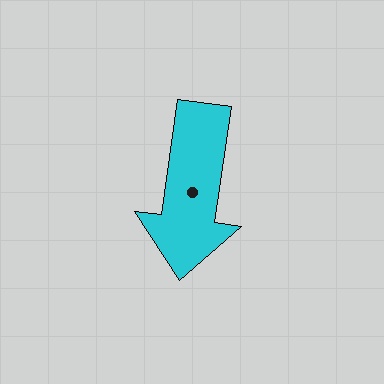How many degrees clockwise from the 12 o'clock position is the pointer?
Approximately 188 degrees.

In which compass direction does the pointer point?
South.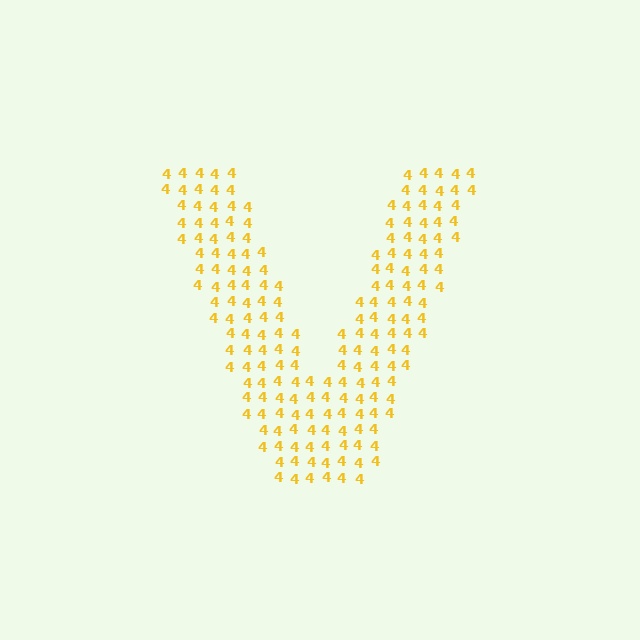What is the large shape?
The large shape is the letter V.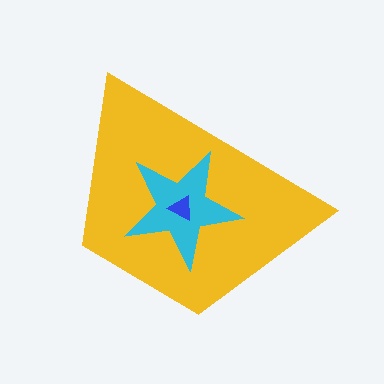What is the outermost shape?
The yellow trapezoid.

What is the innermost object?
The blue triangle.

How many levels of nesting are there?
3.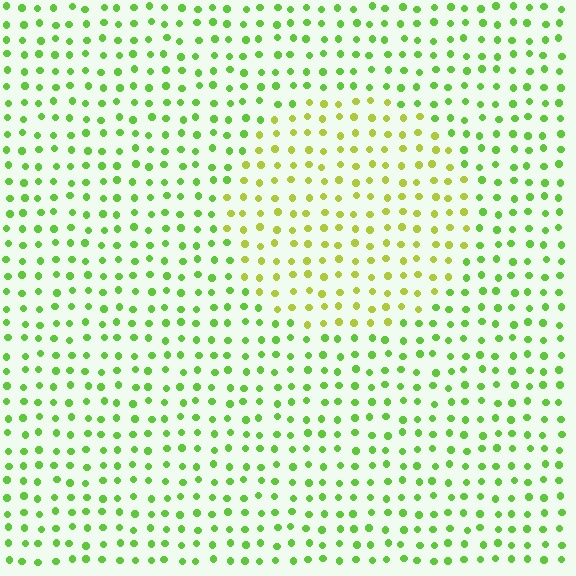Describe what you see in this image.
The image is filled with small lime elements in a uniform arrangement. A circle-shaped region is visible where the elements are tinted to a slightly different hue, forming a subtle color boundary.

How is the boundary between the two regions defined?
The boundary is defined purely by a slight shift in hue (about 34 degrees). Spacing, size, and orientation are identical on both sides.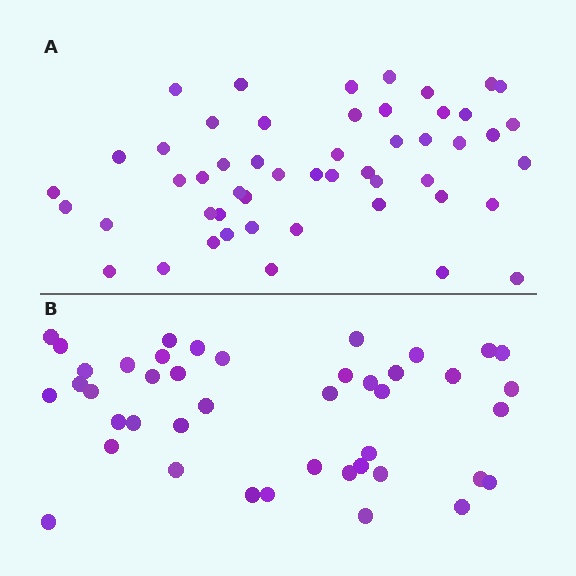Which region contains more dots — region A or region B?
Region A (the top region) has more dots.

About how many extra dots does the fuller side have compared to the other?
Region A has roughly 8 or so more dots than region B.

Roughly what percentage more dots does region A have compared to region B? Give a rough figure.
About 20% more.